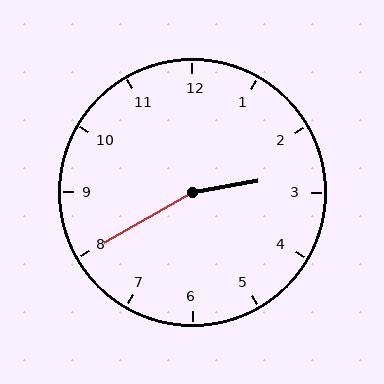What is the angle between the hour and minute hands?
Approximately 160 degrees.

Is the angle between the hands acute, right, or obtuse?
It is obtuse.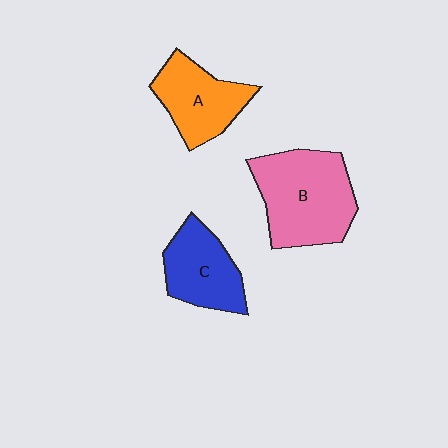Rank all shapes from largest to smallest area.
From largest to smallest: B (pink), A (orange), C (blue).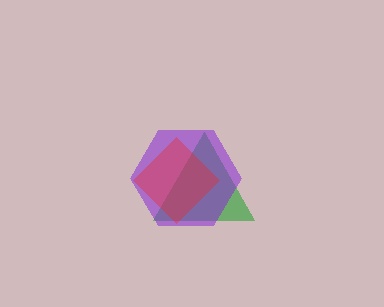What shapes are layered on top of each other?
The layered shapes are: a green triangle, a purple hexagon, a red diamond.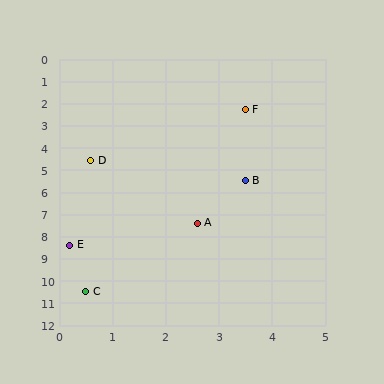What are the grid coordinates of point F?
Point F is at approximately (3.5, 2.3).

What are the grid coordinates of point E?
Point E is at approximately (0.2, 8.4).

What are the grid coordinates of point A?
Point A is at approximately (2.6, 7.4).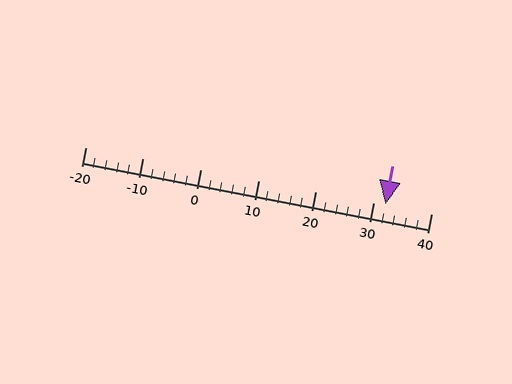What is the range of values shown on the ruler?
The ruler shows values from -20 to 40.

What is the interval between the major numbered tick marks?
The major tick marks are spaced 10 units apart.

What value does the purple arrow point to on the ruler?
The purple arrow points to approximately 32.